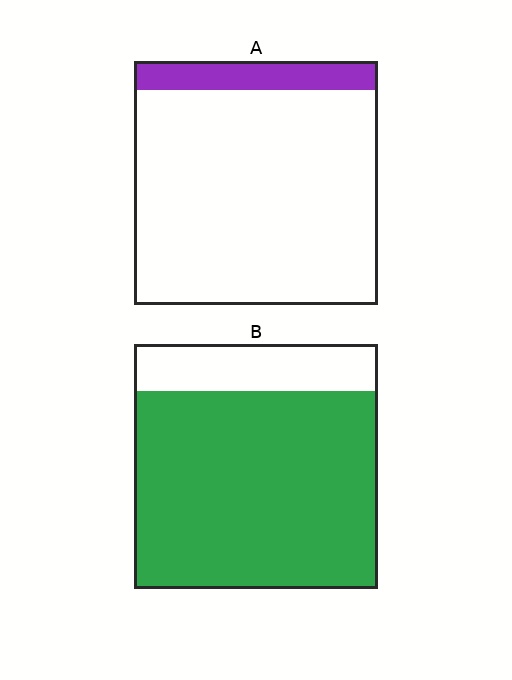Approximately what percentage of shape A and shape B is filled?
A is approximately 10% and B is approximately 80%.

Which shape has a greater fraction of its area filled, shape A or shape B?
Shape B.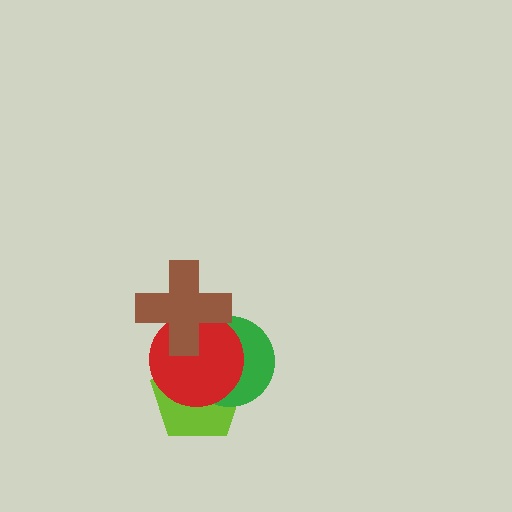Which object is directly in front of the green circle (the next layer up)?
The red circle is directly in front of the green circle.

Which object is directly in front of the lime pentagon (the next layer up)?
The green circle is directly in front of the lime pentagon.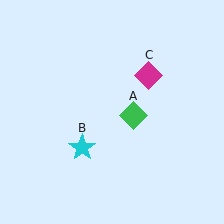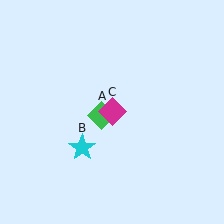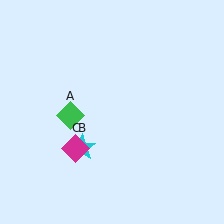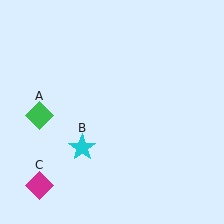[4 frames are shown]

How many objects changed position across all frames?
2 objects changed position: green diamond (object A), magenta diamond (object C).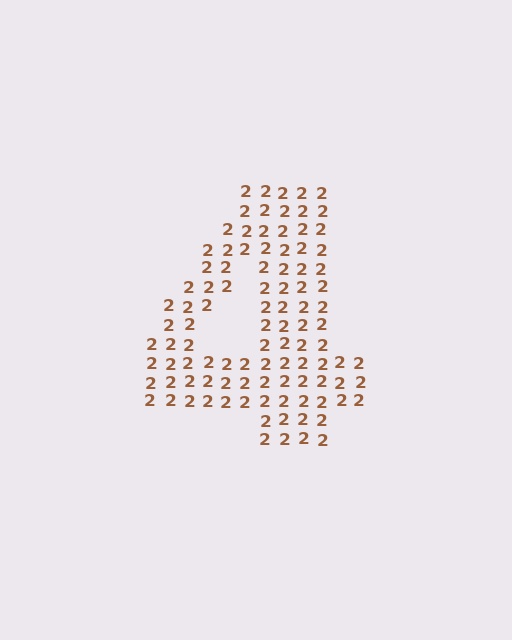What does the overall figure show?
The overall figure shows the digit 4.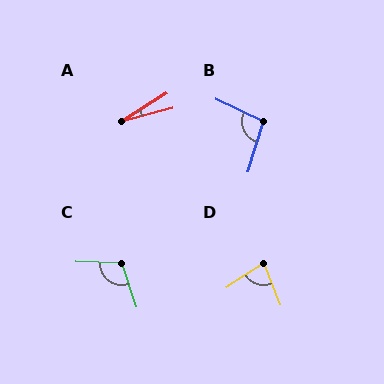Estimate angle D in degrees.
Approximately 79 degrees.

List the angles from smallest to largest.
A (18°), D (79°), B (97°), C (111°).